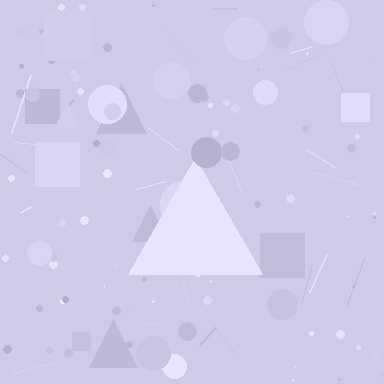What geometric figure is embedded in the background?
A triangle is embedded in the background.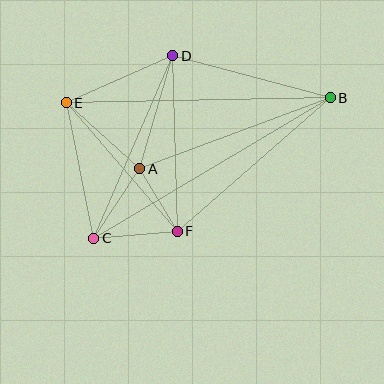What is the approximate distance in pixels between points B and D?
The distance between B and D is approximately 163 pixels.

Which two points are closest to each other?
Points A and F are closest to each other.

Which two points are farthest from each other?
Points B and C are farthest from each other.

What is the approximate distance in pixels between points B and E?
The distance between B and E is approximately 264 pixels.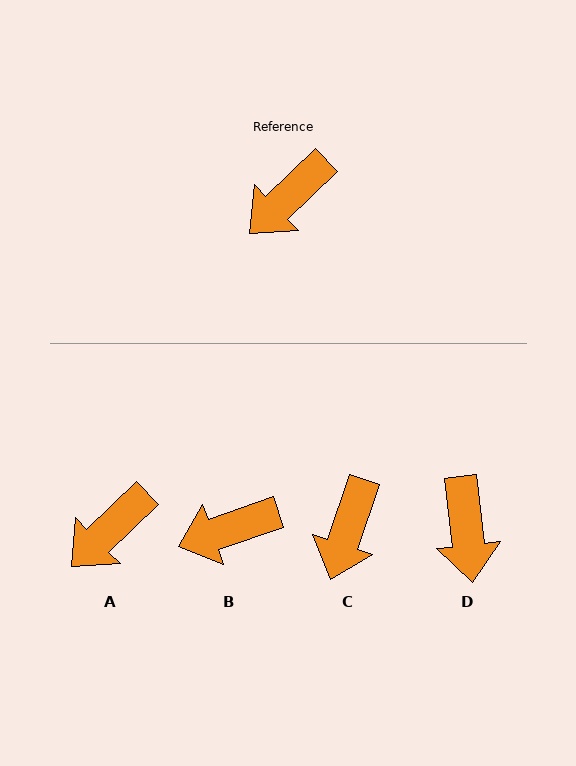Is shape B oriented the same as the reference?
No, it is off by about 25 degrees.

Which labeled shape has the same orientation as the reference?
A.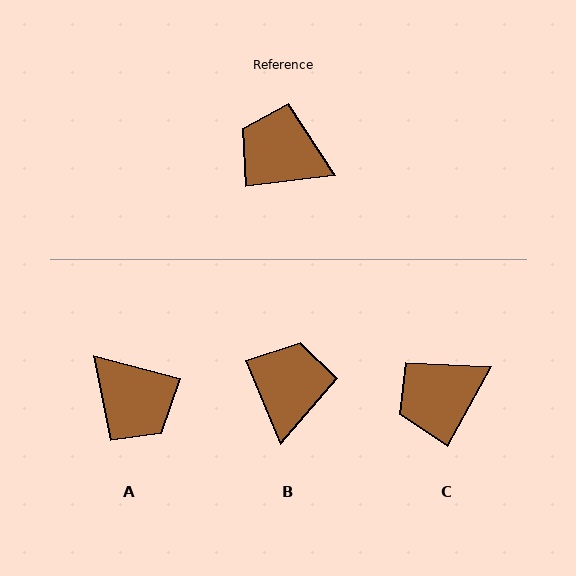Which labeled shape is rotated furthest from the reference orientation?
A, about 158 degrees away.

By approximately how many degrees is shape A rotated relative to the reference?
Approximately 158 degrees counter-clockwise.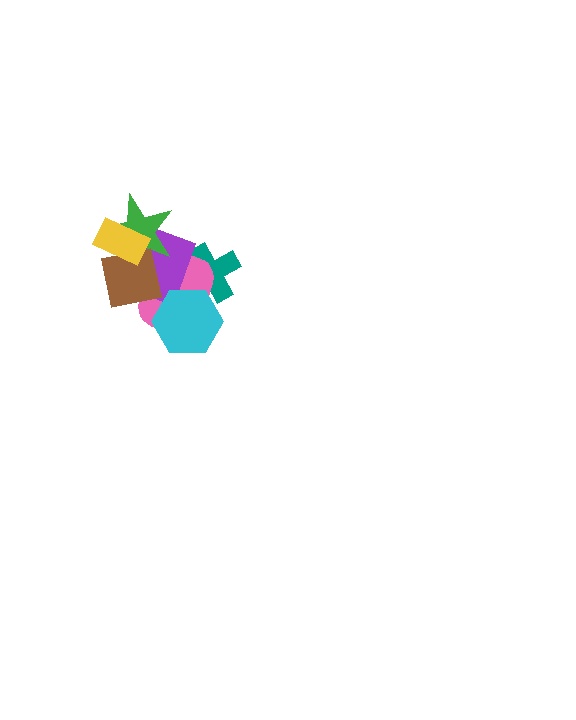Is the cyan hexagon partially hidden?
No, no other shape covers it.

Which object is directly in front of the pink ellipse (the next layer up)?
The purple diamond is directly in front of the pink ellipse.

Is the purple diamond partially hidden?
Yes, it is partially covered by another shape.